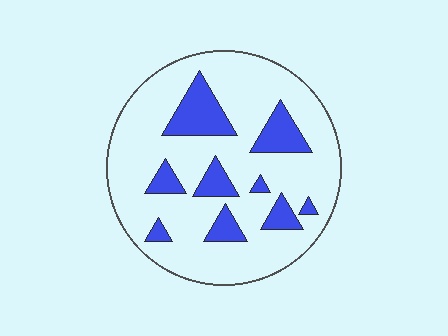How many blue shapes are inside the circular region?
9.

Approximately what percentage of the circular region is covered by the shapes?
Approximately 20%.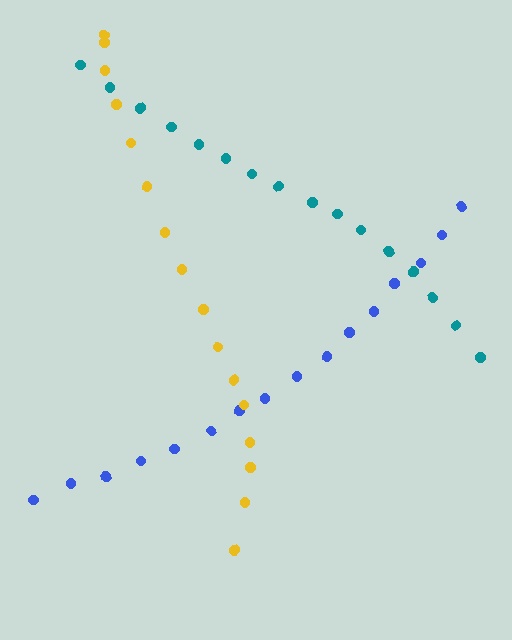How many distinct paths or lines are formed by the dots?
There are 3 distinct paths.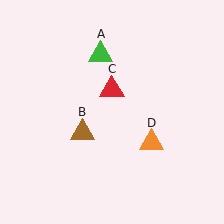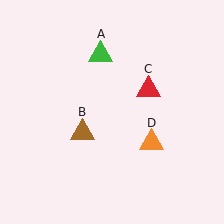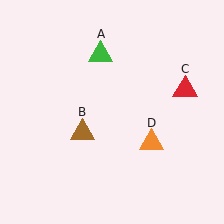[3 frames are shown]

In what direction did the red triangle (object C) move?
The red triangle (object C) moved right.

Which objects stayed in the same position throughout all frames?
Green triangle (object A) and brown triangle (object B) and orange triangle (object D) remained stationary.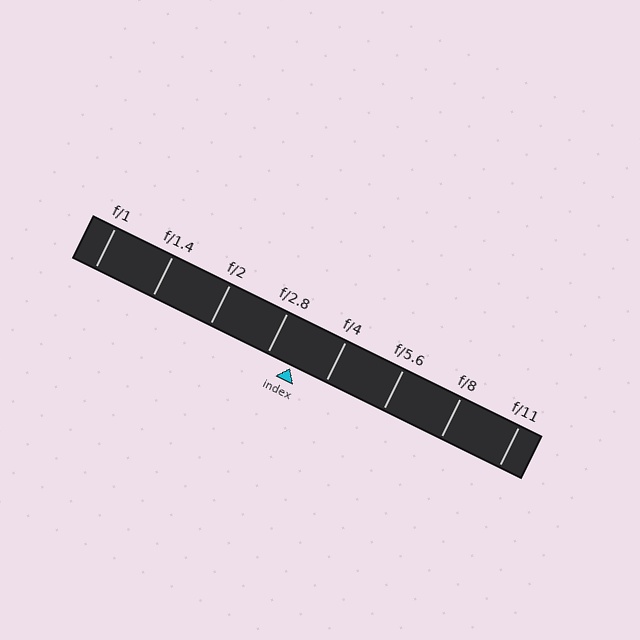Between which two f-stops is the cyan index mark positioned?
The index mark is between f/2.8 and f/4.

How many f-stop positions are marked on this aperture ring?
There are 8 f-stop positions marked.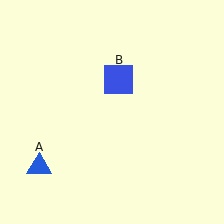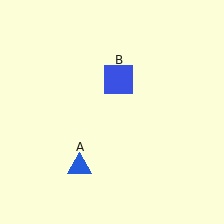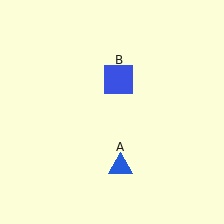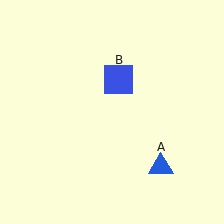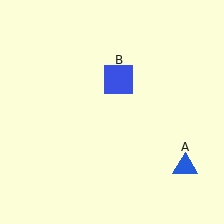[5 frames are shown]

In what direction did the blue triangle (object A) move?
The blue triangle (object A) moved right.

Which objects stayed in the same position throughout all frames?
Blue square (object B) remained stationary.